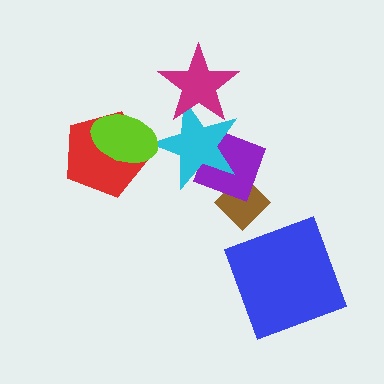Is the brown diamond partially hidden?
Yes, it is partially covered by another shape.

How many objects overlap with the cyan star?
3 objects overlap with the cyan star.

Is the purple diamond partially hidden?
Yes, it is partially covered by another shape.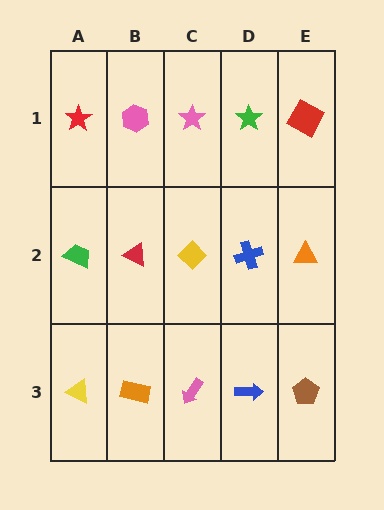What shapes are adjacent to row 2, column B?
A pink hexagon (row 1, column B), an orange rectangle (row 3, column B), a green trapezoid (row 2, column A), a yellow diamond (row 2, column C).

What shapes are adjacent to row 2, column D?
A green star (row 1, column D), a blue arrow (row 3, column D), a yellow diamond (row 2, column C), an orange triangle (row 2, column E).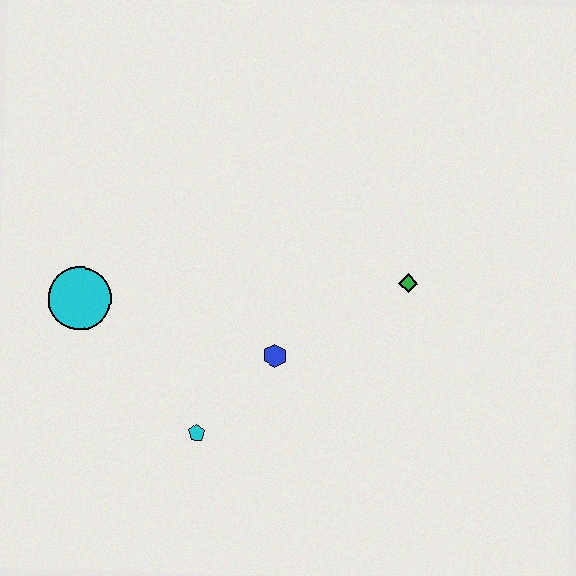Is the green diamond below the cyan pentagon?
No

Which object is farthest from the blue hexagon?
The cyan circle is farthest from the blue hexagon.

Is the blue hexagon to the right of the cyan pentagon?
Yes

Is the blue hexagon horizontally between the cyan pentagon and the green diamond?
Yes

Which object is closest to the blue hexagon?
The cyan pentagon is closest to the blue hexagon.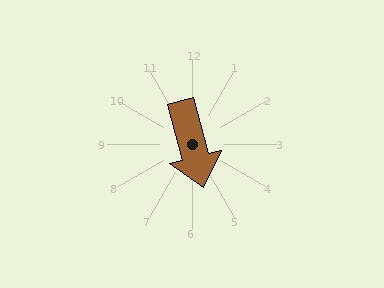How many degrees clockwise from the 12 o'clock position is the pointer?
Approximately 165 degrees.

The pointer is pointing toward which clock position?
Roughly 6 o'clock.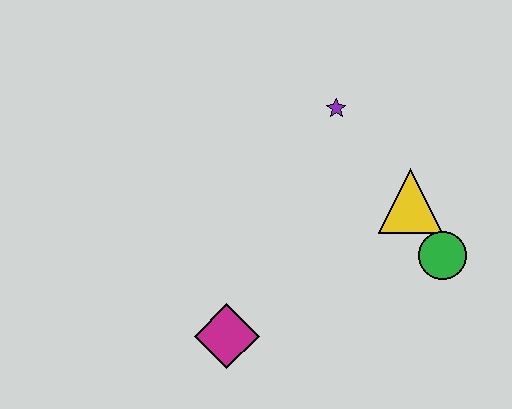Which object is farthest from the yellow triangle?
The magenta diamond is farthest from the yellow triangle.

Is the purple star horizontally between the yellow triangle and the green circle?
No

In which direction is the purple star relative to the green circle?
The purple star is above the green circle.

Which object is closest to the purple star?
The yellow triangle is closest to the purple star.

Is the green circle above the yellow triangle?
No